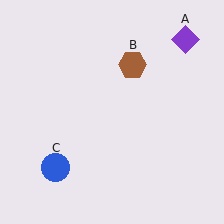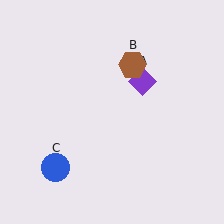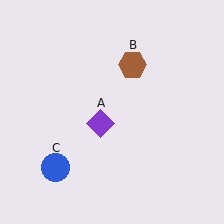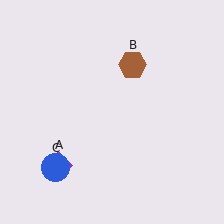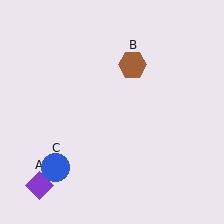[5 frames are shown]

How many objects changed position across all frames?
1 object changed position: purple diamond (object A).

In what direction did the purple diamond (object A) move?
The purple diamond (object A) moved down and to the left.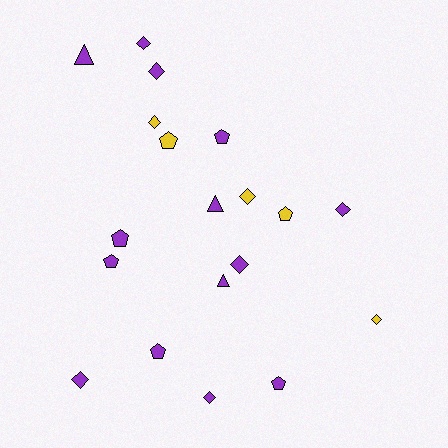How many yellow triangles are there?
There are no yellow triangles.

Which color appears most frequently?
Purple, with 14 objects.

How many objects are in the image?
There are 19 objects.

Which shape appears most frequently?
Diamond, with 9 objects.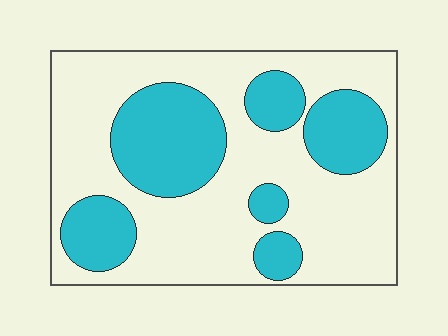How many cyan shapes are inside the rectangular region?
6.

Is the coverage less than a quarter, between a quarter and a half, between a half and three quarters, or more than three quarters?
Between a quarter and a half.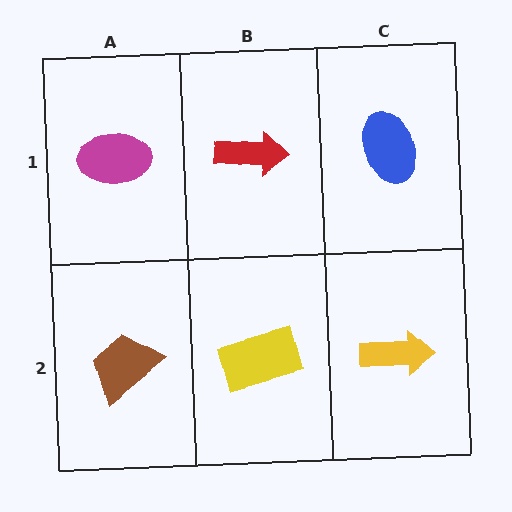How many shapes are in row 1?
3 shapes.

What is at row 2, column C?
A yellow arrow.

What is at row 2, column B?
A yellow rectangle.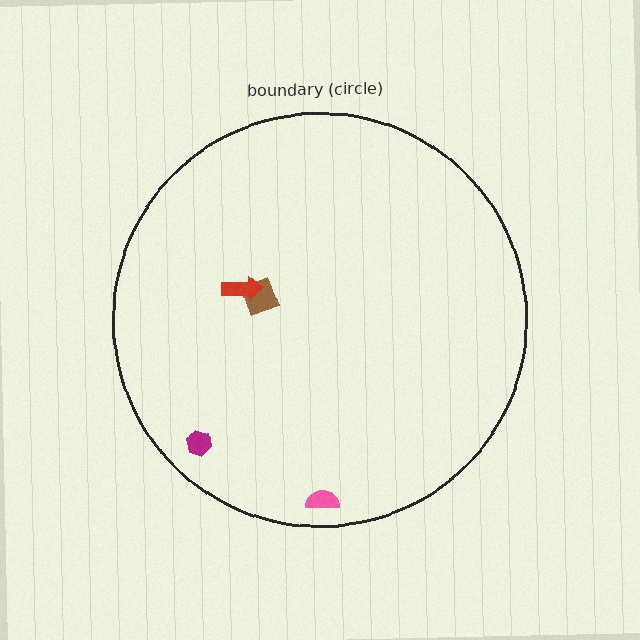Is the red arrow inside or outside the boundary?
Inside.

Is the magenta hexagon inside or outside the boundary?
Inside.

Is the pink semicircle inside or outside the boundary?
Inside.